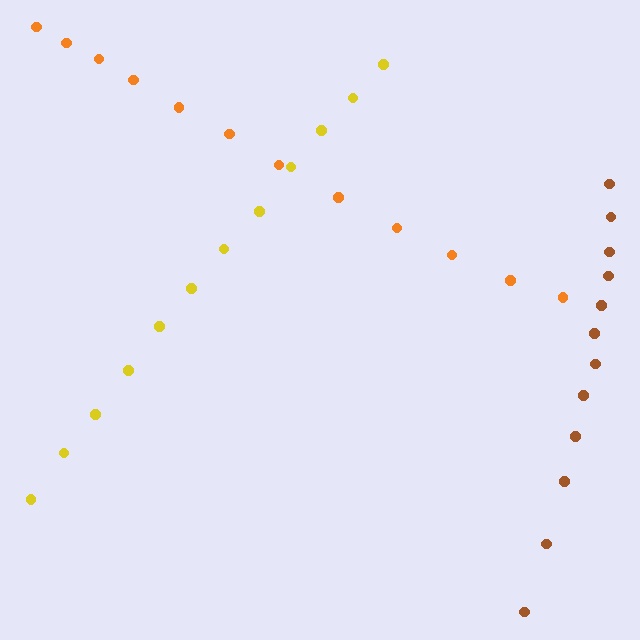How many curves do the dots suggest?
There are 3 distinct paths.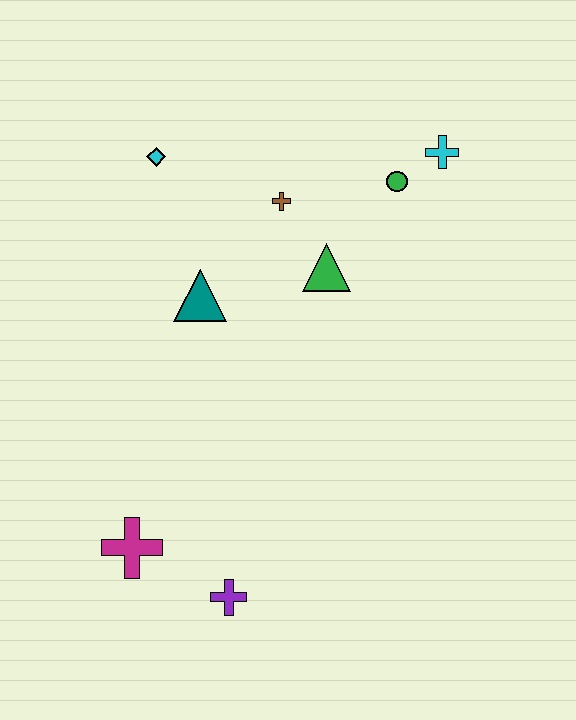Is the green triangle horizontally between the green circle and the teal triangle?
Yes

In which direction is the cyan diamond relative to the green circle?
The cyan diamond is to the left of the green circle.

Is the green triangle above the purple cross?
Yes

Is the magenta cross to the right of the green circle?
No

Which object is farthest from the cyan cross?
The magenta cross is farthest from the cyan cross.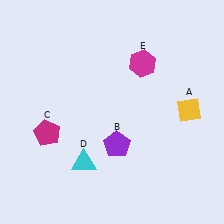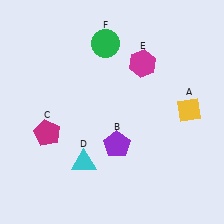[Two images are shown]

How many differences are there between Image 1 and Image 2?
There is 1 difference between the two images.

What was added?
A green circle (F) was added in Image 2.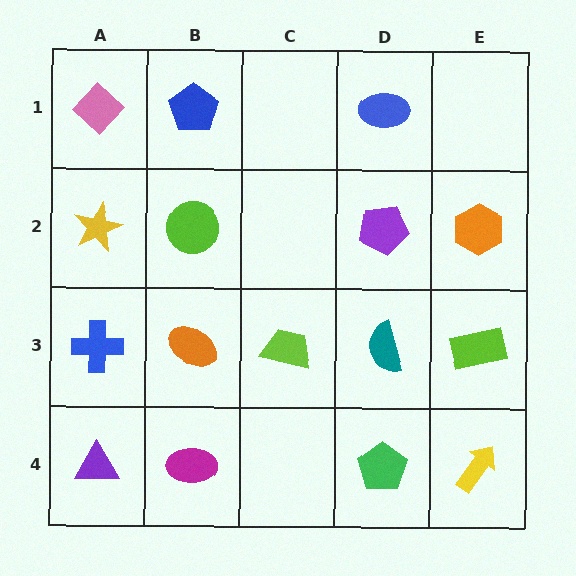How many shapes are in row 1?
3 shapes.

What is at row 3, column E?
A lime rectangle.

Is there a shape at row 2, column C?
No, that cell is empty.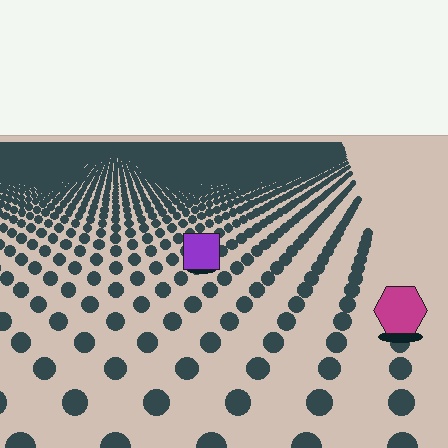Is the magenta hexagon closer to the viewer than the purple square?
Yes. The magenta hexagon is closer — you can tell from the texture gradient: the ground texture is coarser near it.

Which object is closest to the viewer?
The magenta hexagon is closest. The texture marks near it are larger and more spread out.